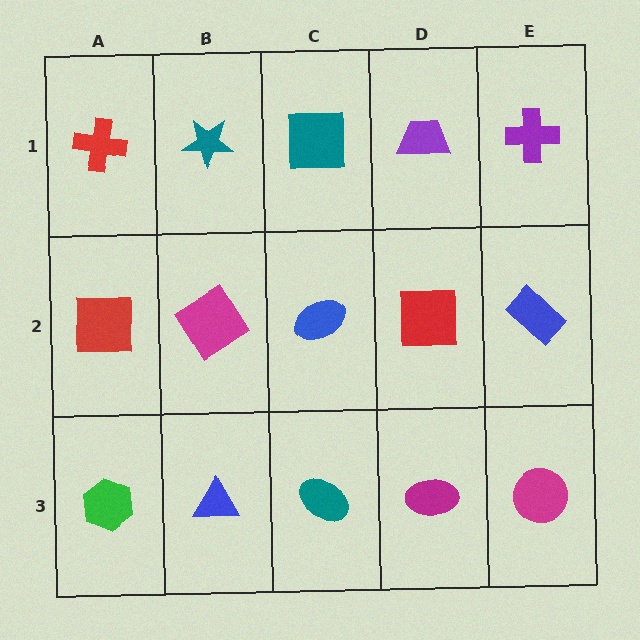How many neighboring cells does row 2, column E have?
3.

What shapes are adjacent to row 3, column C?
A blue ellipse (row 2, column C), a blue triangle (row 3, column B), a magenta ellipse (row 3, column D).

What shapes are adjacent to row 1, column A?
A red square (row 2, column A), a teal star (row 1, column B).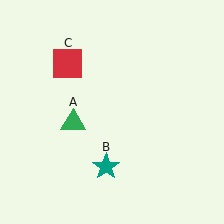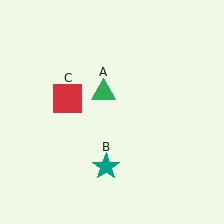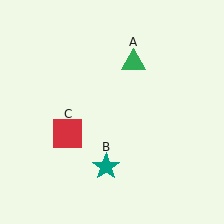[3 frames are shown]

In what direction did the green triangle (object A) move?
The green triangle (object A) moved up and to the right.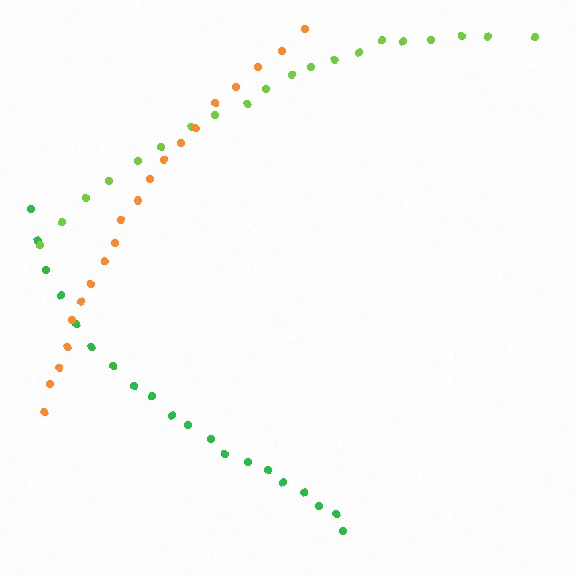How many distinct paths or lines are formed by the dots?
There are 3 distinct paths.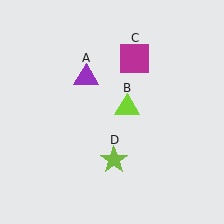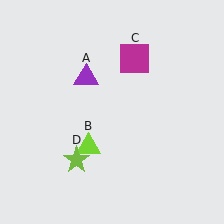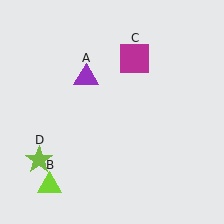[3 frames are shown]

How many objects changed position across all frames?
2 objects changed position: lime triangle (object B), lime star (object D).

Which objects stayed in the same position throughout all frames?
Purple triangle (object A) and magenta square (object C) remained stationary.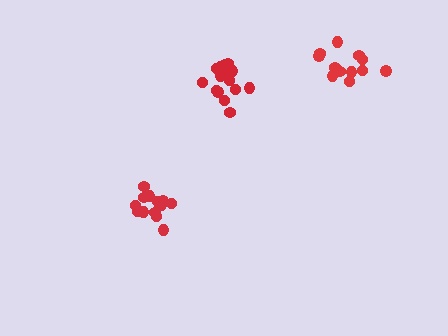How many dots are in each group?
Group 1: 16 dots, Group 2: 14 dots, Group 3: 12 dots (42 total).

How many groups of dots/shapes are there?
There are 3 groups.